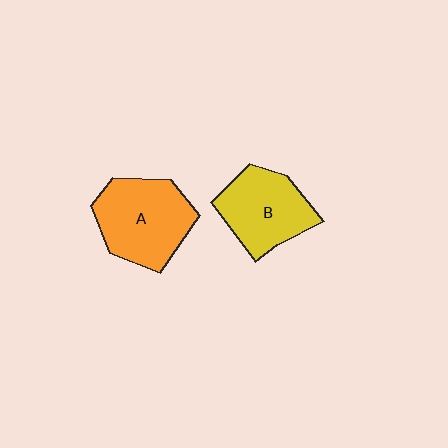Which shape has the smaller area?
Shape B (yellow).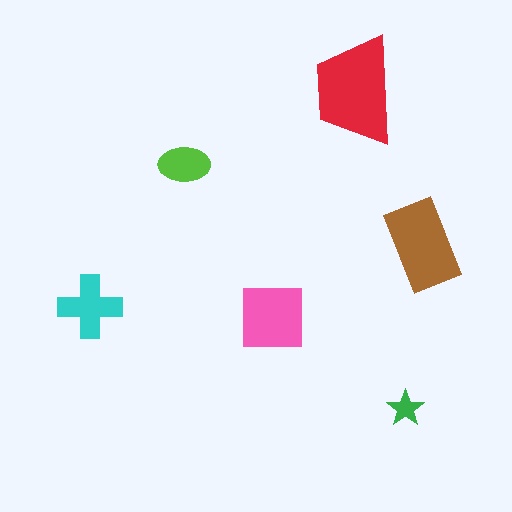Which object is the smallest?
The green star.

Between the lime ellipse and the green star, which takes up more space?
The lime ellipse.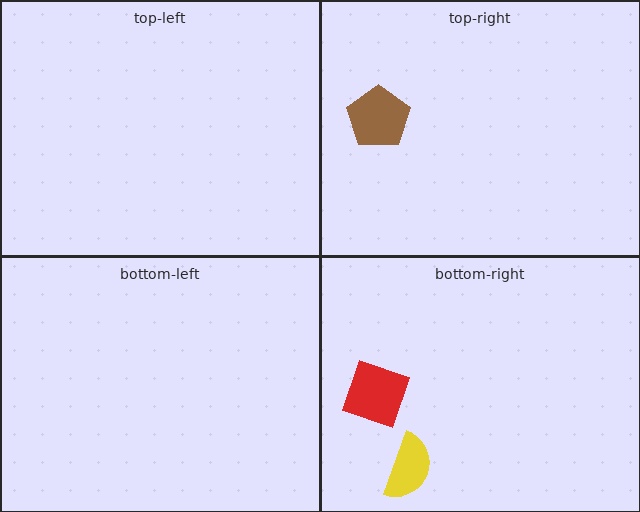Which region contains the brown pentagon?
The top-right region.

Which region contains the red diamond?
The bottom-right region.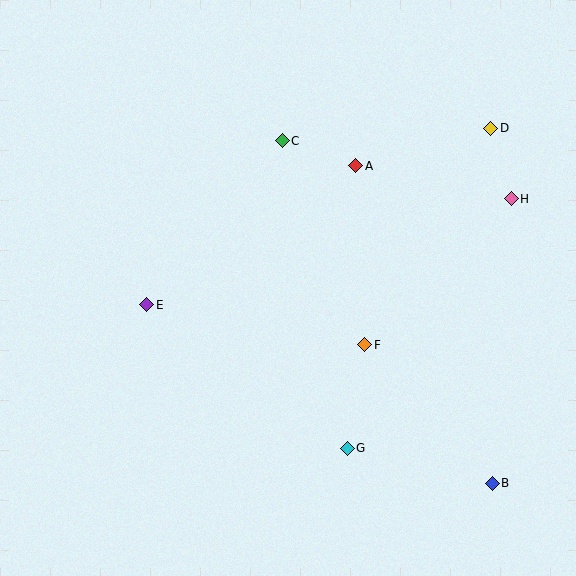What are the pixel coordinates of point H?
Point H is at (511, 199).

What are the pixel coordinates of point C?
Point C is at (282, 141).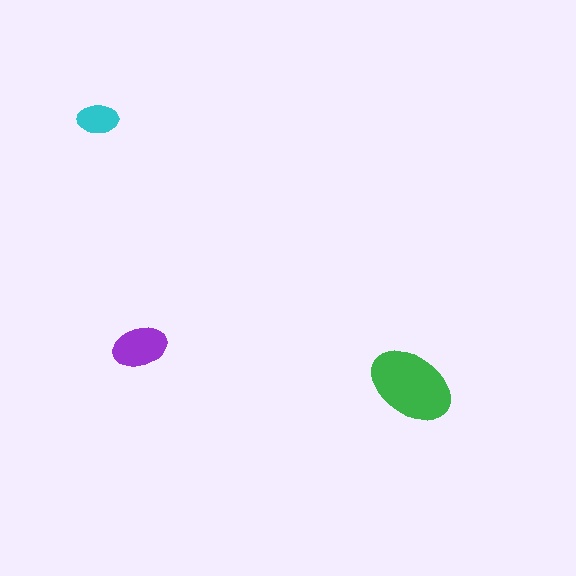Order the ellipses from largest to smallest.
the green one, the purple one, the cyan one.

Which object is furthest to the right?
The green ellipse is rightmost.